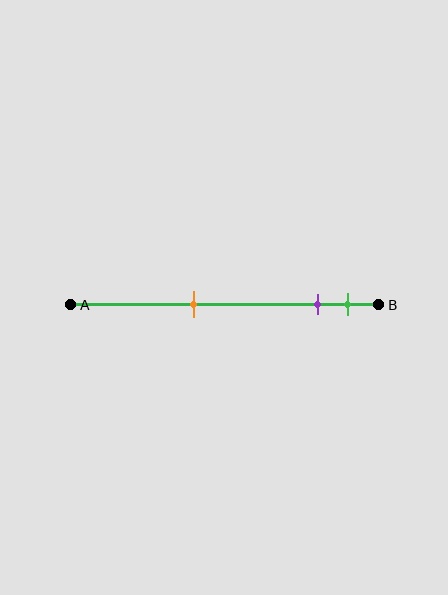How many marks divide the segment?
There are 3 marks dividing the segment.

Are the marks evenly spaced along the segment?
No, the marks are not evenly spaced.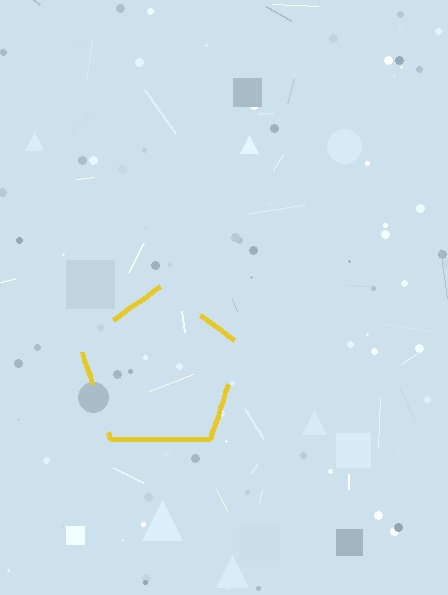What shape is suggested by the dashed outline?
The dashed outline suggests a pentagon.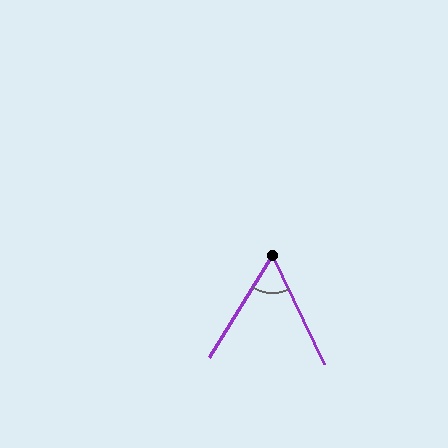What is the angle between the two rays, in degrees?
Approximately 57 degrees.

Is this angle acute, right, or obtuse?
It is acute.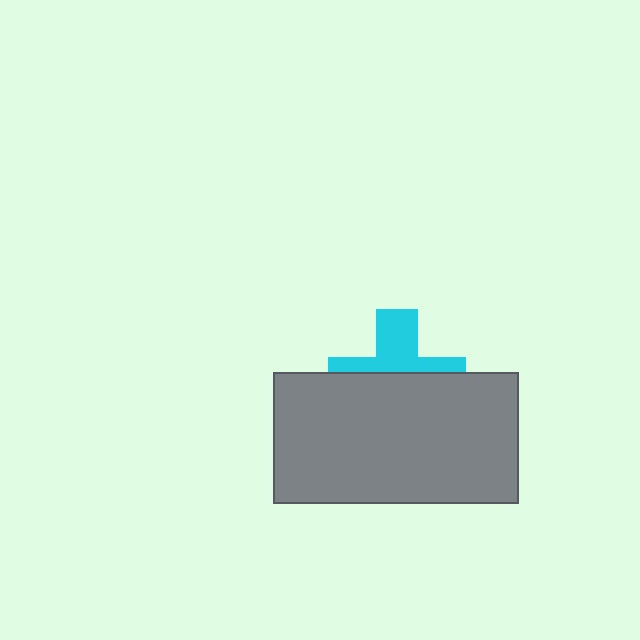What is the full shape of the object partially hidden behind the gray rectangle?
The partially hidden object is a cyan cross.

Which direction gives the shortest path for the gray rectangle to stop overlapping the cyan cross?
Moving down gives the shortest separation.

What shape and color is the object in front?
The object in front is a gray rectangle.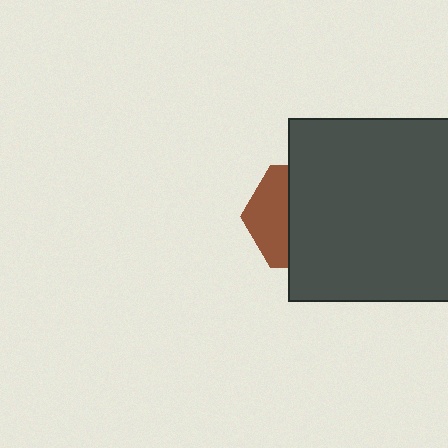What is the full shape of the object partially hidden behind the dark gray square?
The partially hidden object is a brown hexagon.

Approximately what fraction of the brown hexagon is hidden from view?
Roughly 63% of the brown hexagon is hidden behind the dark gray square.